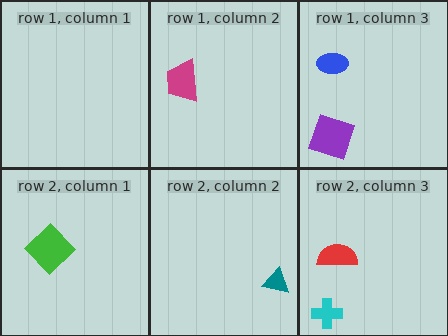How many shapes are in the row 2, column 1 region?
1.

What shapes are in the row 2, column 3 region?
The red semicircle, the cyan cross.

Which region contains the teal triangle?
The row 2, column 2 region.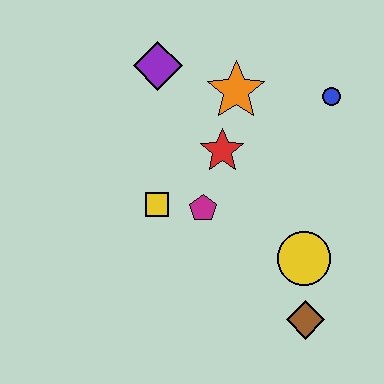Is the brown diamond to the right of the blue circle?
No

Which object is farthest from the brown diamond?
The purple diamond is farthest from the brown diamond.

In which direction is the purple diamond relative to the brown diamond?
The purple diamond is above the brown diamond.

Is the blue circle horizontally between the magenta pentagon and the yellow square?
No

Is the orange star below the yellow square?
No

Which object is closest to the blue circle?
The orange star is closest to the blue circle.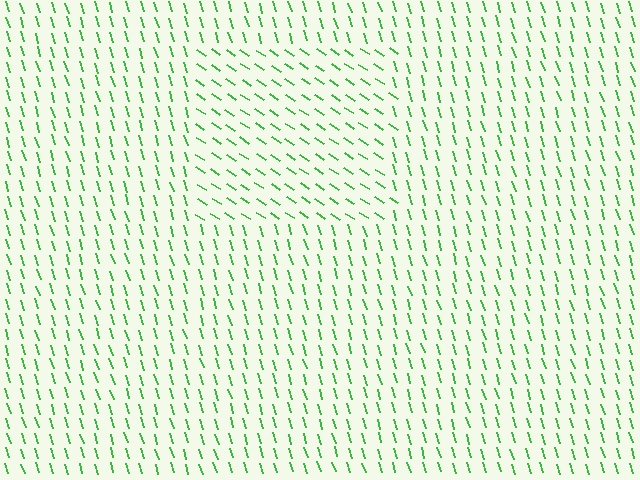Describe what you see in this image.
The image is filled with small green line segments. A rectangle region in the image has lines oriented differently from the surrounding lines, creating a visible texture boundary.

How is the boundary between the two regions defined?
The boundary is defined purely by a change in line orientation (approximately 40 degrees difference). All lines are the same color and thickness.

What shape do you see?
I see a rectangle.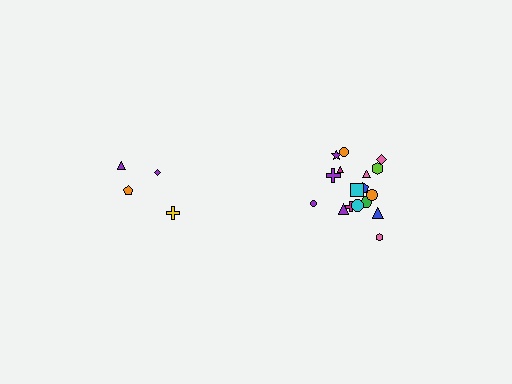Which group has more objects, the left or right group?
The right group.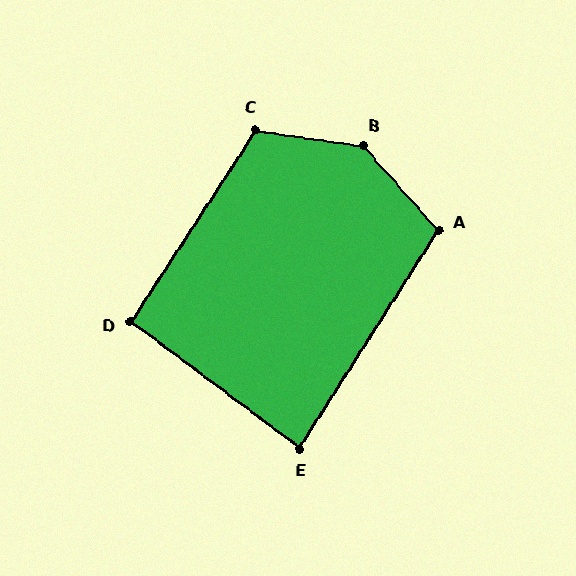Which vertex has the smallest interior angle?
E, at approximately 86 degrees.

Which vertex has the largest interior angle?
B, at approximately 139 degrees.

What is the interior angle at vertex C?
Approximately 115 degrees (obtuse).